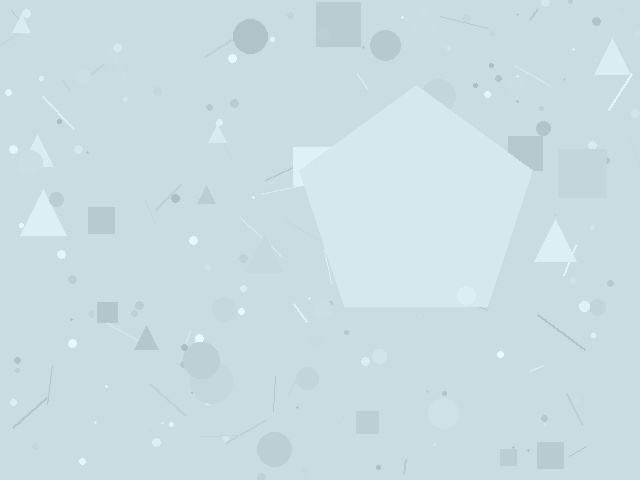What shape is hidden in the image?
A pentagon is hidden in the image.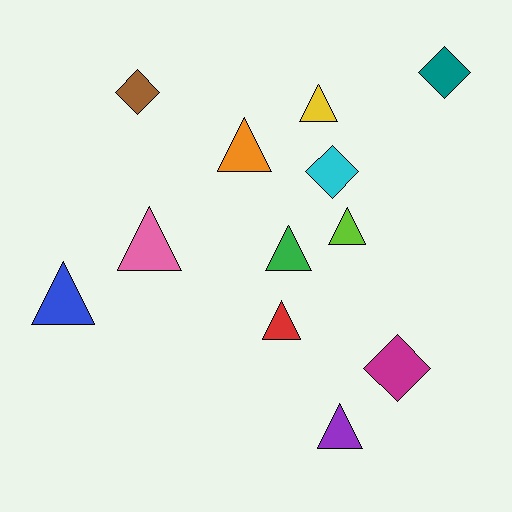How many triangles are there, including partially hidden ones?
There are 8 triangles.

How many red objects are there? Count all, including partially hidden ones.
There is 1 red object.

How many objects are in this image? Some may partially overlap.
There are 12 objects.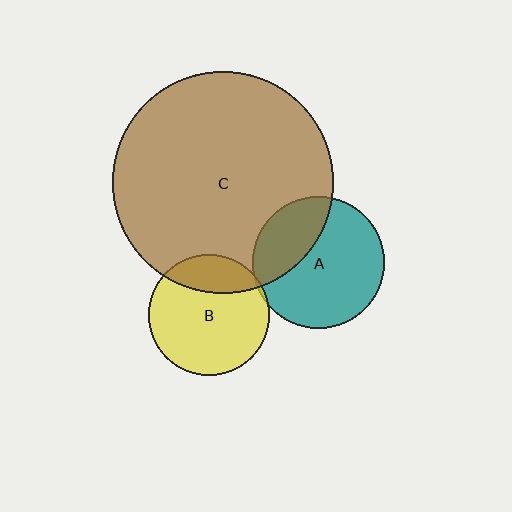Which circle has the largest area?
Circle C (brown).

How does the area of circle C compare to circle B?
Approximately 3.4 times.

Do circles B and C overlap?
Yes.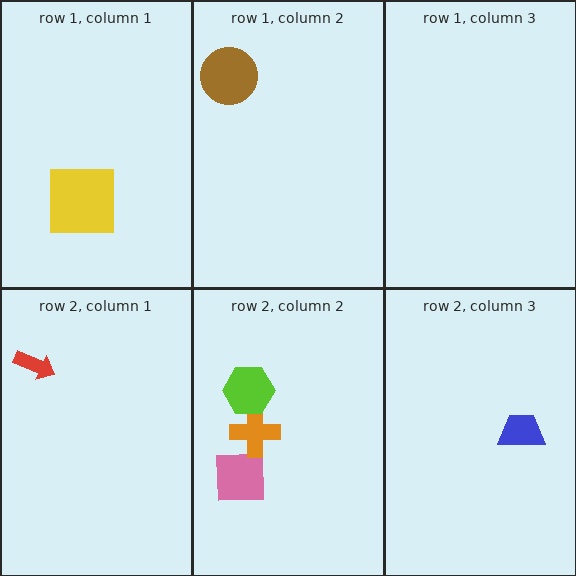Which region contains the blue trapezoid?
The row 2, column 3 region.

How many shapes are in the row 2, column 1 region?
1.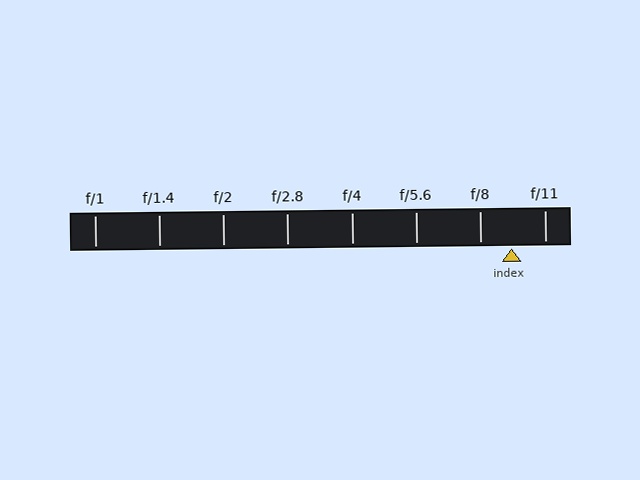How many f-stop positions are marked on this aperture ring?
There are 8 f-stop positions marked.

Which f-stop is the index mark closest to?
The index mark is closest to f/8.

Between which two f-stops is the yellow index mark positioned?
The index mark is between f/8 and f/11.